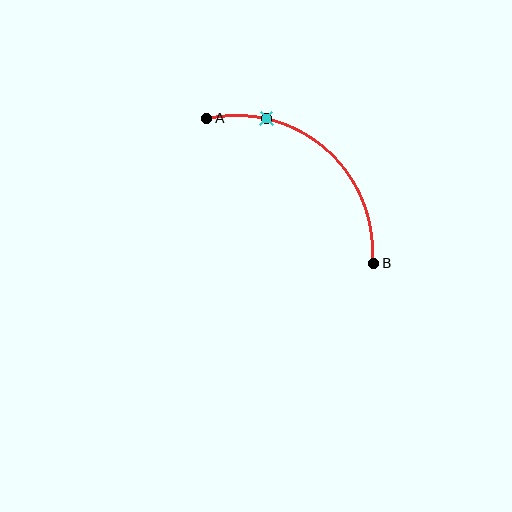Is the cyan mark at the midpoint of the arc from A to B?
No. The cyan mark lies on the arc but is closer to endpoint A. The arc midpoint would be at the point on the curve equidistant along the arc from both A and B.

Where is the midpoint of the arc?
The arc midpoint is the point on the curve farthest from the straight line joining A and B. It sits above and to the right of that line.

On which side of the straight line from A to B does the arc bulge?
The arc bulges above and to the right of the straight line connecting A and B.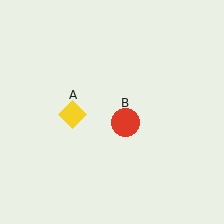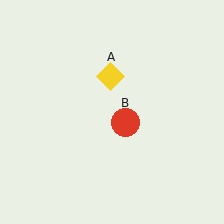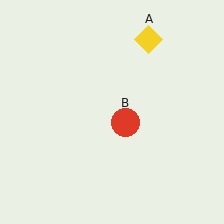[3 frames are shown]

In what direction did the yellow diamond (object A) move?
The yellow diamond (object A) moved up and to the right.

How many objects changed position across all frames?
1 object changed position: yellow diamond (object A).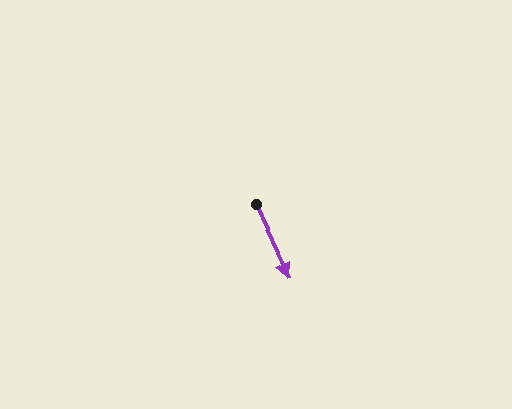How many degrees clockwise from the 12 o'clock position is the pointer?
Approximately 155 degrees.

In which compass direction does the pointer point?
Southeast.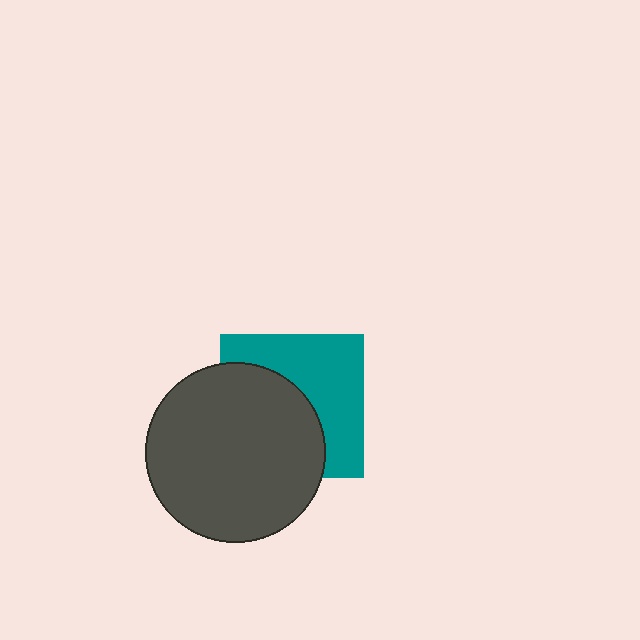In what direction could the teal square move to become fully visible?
The teal square could move toward the upper-right. That would shift it out from behind the dark gray circle entirely.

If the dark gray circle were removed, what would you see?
You would see the complete teal square.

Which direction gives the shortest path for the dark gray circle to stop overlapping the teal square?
Moving toward the lower-left gives the shortest separation.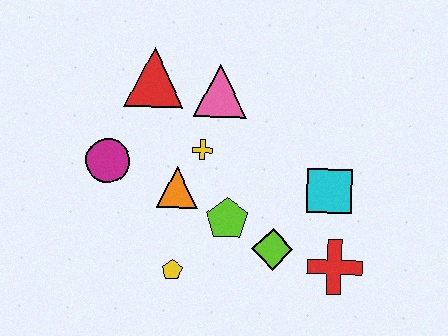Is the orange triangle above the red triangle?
No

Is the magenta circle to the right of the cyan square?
No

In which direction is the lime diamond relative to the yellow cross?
The lime diamond is below the yellow cross.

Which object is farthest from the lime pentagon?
The red triangle is farthest from the lime pentagon.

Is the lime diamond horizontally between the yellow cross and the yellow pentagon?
No